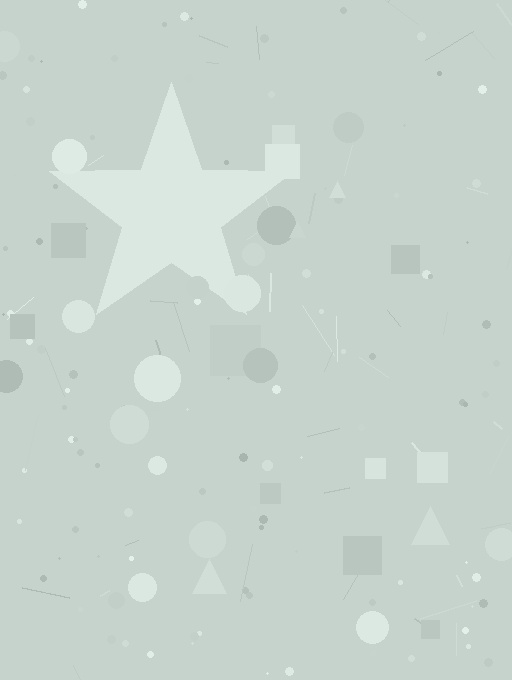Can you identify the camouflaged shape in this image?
The camouflaged shape is a star.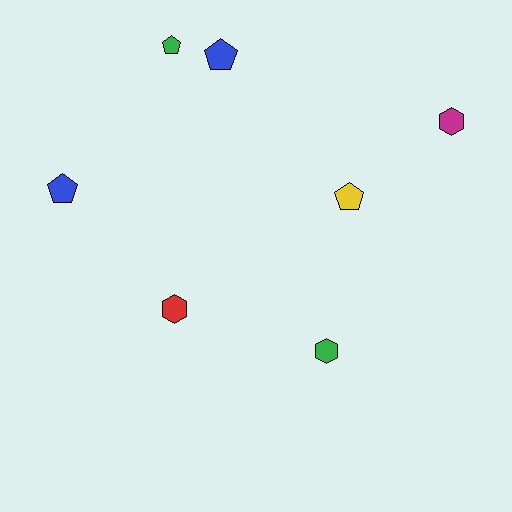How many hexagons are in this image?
There are 3 hexagons.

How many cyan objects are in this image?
There are no cyan objects.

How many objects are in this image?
There are 7 objects.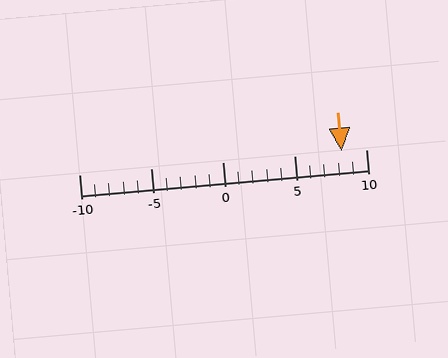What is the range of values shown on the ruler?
The ruler shows values from -10 to 10.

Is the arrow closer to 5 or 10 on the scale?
The arrow is closer to 10.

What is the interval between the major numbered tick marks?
The major tick marks are spaced 5 units apart.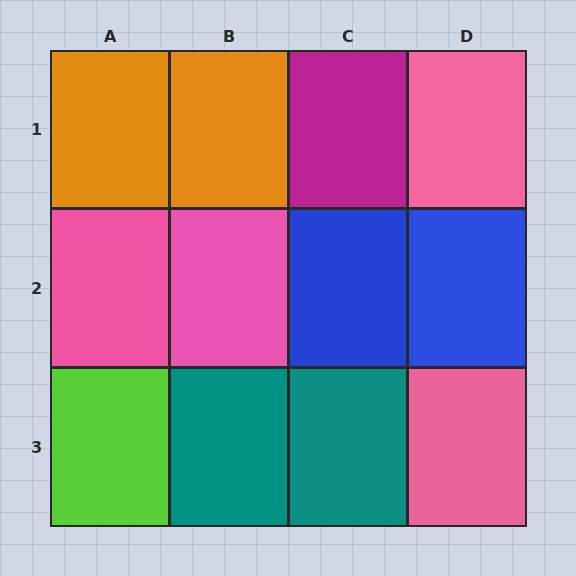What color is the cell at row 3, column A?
Lime.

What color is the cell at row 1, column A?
Orange.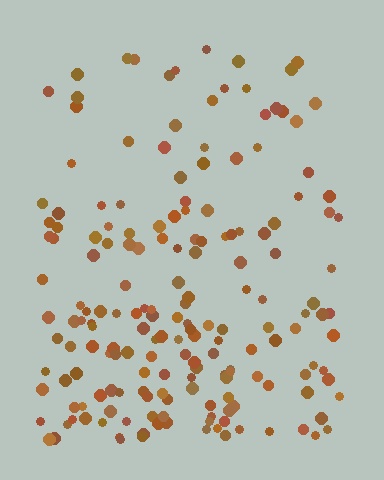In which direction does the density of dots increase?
From top to bottom, with the bottom side densest.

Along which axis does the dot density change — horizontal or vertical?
Vertical.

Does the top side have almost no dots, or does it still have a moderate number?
Still a moderate number, just noticeably fewer than the bottom.